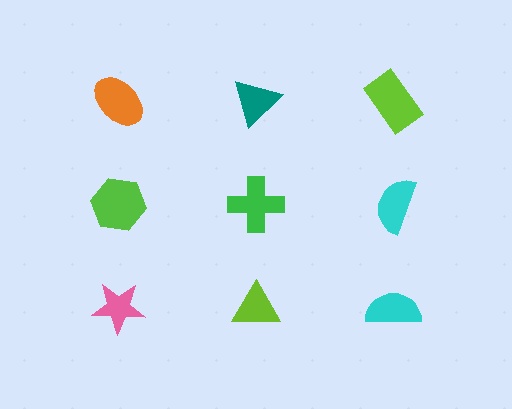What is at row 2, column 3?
A cyan semicircle.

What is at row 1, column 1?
An orange ellipse.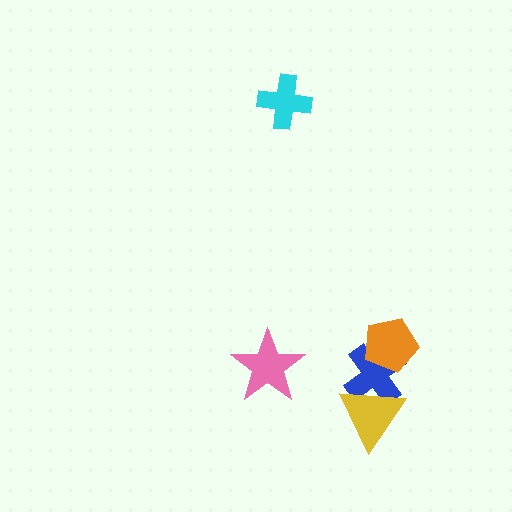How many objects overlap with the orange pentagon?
1 object overlaps with the orange pentagon.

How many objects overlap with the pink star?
0 objects overlap with the pink star.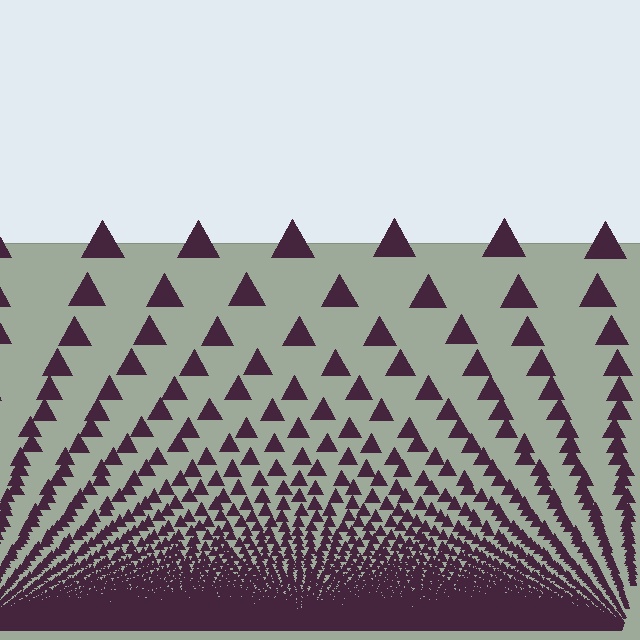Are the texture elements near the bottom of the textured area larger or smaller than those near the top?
Smaller. The gradient is inverted — elements near the bottom are smaller and denser.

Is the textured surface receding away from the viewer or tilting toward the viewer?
The surface appears to tilt toward the viewer. Texture elements get larger and sparser toward the top.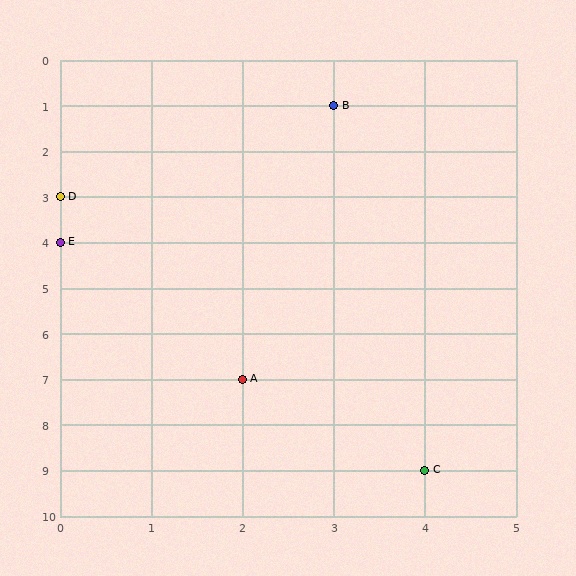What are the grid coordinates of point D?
Point D is at grid coordinates (0, 3).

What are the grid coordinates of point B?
Point B is at grid coordinates (3, 1).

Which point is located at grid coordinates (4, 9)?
Point C is at (4, 9).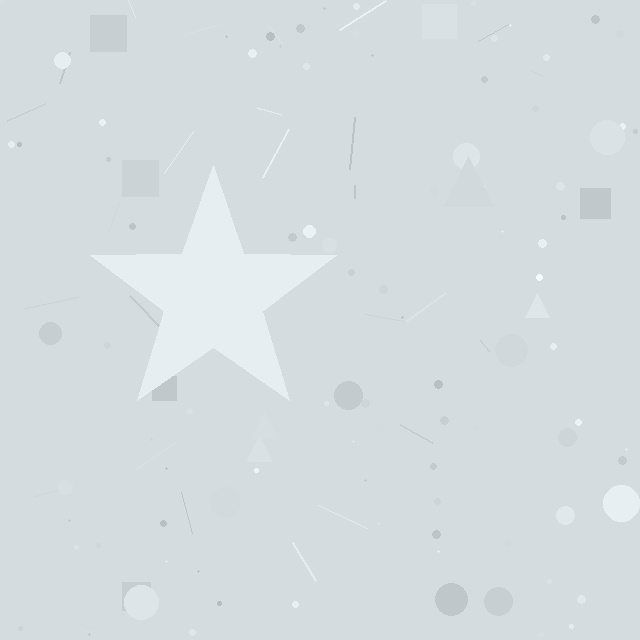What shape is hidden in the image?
A star is hidden in the image.